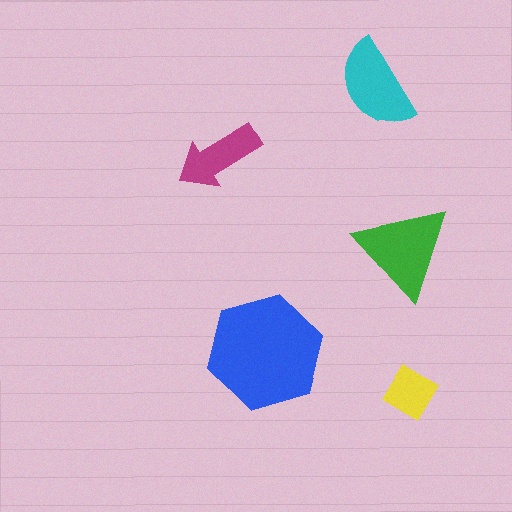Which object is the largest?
The blue hexagon.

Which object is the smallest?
The yellow diamond.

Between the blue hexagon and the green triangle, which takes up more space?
The blue hexagon.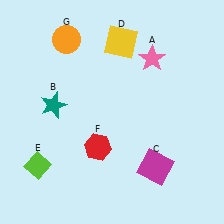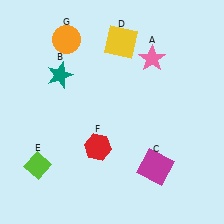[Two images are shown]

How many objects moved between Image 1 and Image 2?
1 object moved between the two images.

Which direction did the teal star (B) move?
The teal star (B) moved up.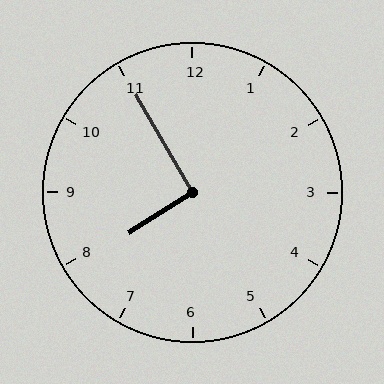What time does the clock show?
7:55.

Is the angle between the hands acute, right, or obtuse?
It is right.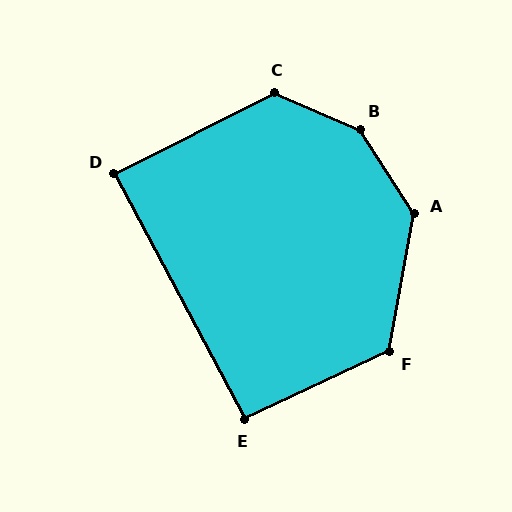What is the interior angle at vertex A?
Approximately 137 degrees (obtuse).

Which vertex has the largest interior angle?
B, at approximately 146 degrees.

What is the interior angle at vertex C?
Approximately 130 degrees (obtuse).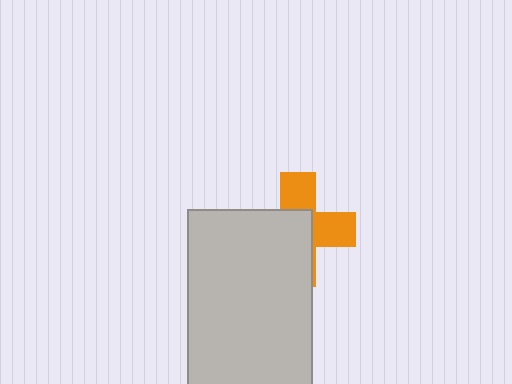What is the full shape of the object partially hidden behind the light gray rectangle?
The partially hidden object is an orange cross.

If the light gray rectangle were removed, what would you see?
You would see the complete orange cross.